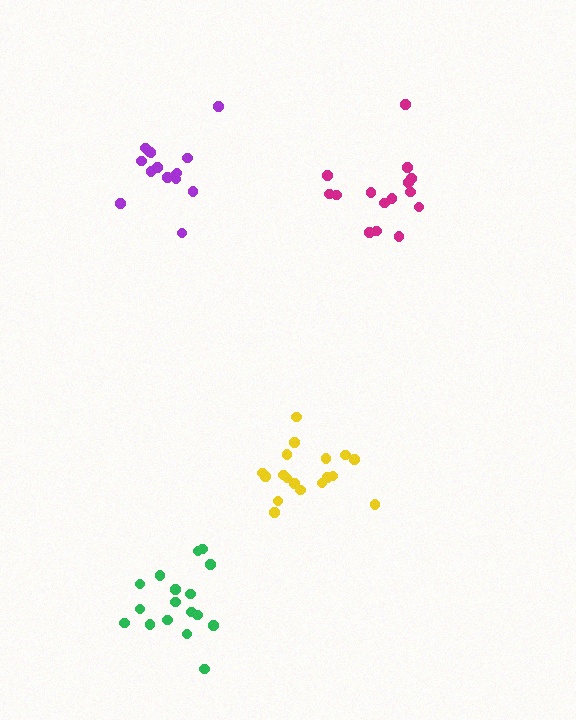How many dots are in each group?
Group 1: 15 dots, Group 2: 17 dots, Group 3: 15 dots, Group 4: 18 dots (65 total).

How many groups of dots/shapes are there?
There are 4 groups.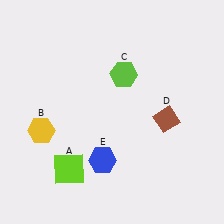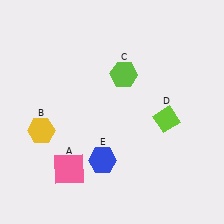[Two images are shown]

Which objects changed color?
A changed from lime to pink. D changed from brown to lime.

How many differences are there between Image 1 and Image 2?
There are 2 differences between the two images.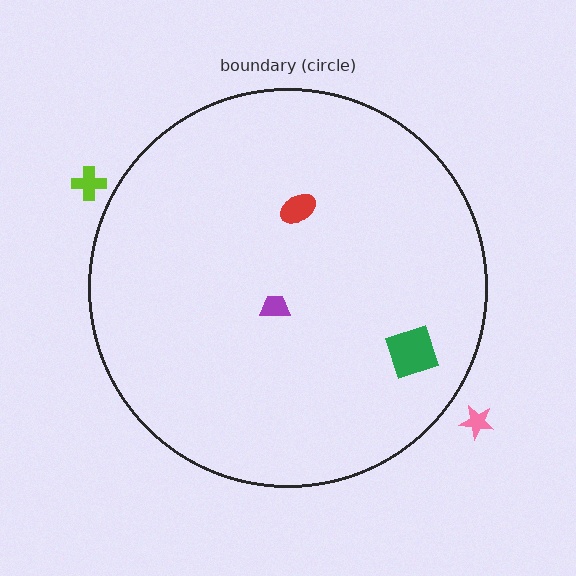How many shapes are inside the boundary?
3 inside, 2 outside.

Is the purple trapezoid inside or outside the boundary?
Inside.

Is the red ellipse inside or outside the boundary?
Inside.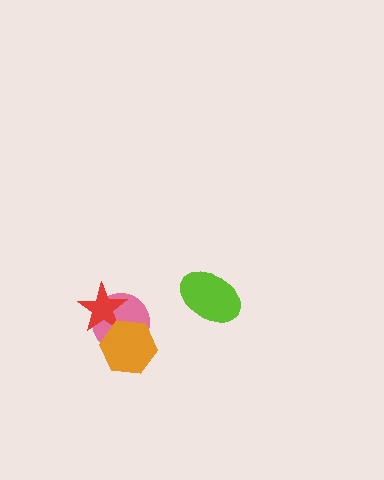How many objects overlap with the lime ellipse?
0 objects overlap with the lime ellipse.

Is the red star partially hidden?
Yes, it is partially covered by another shape.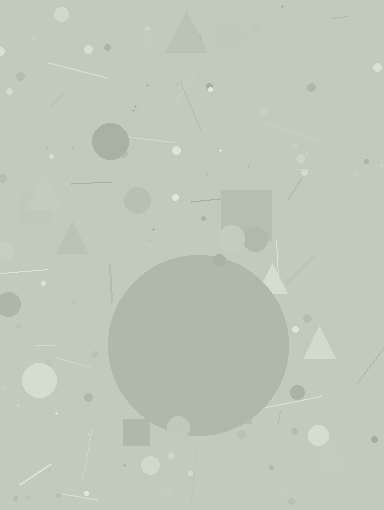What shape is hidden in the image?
A circle is hidden in the image.